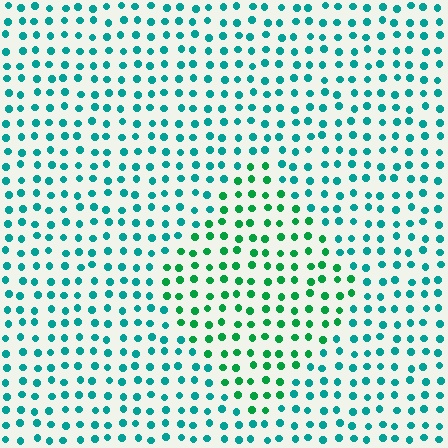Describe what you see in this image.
The image is filled with small teal elements in a uniform arrangement. A diamond-shaped region is visible where the elements are tinted to a slightly different hue, forming a subtle color boundary.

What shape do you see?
I see a diamond.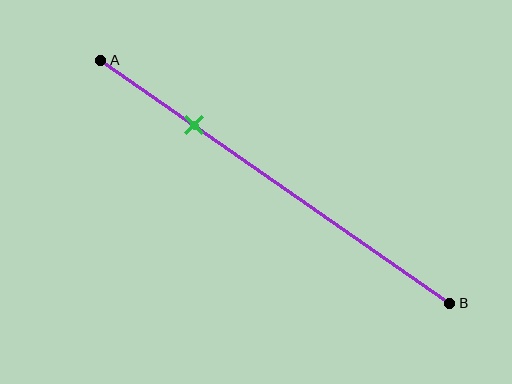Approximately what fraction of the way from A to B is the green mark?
The green mark is approximately 25% of the way from A to B.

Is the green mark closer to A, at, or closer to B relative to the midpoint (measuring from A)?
The green mark is closer to point A than the midpoint of segment AB.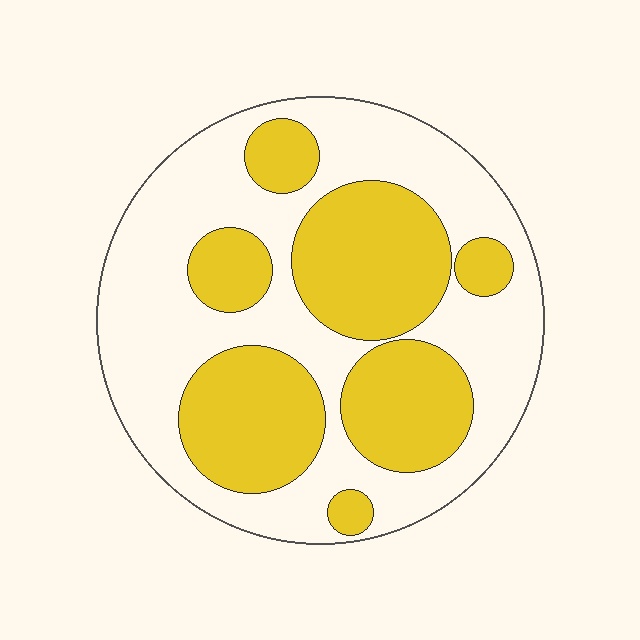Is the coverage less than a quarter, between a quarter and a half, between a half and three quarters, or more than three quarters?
Between a quarter and a half.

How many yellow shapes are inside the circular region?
7.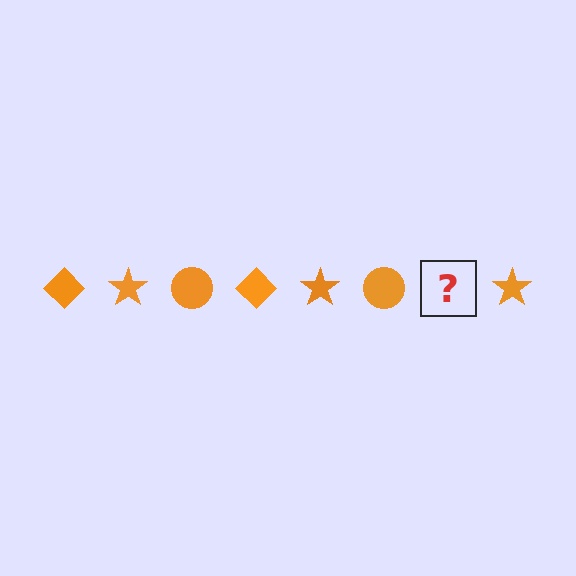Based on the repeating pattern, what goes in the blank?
The blank should be an orange diamond.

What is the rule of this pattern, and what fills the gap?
The rule is that the pattern cycles through diamond, star, circle shapes in orange. The gap should be filled with an orange diamond.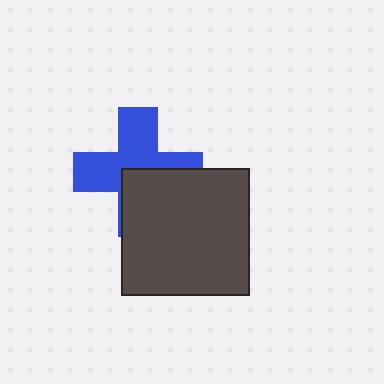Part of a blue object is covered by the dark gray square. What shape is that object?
It is a cross.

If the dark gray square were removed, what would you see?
You would see the complete blue cross.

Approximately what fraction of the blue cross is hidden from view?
Roughly 41% of the blue cross is hidden behind the dark gray square.